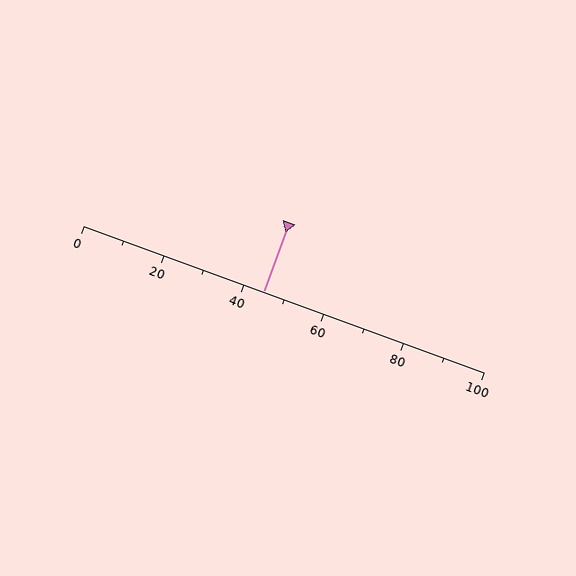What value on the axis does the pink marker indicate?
The marker indicates approximately 45.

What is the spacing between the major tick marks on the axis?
The major ticks are spaced 20 apart.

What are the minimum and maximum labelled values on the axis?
The axis runs from 0 to 100.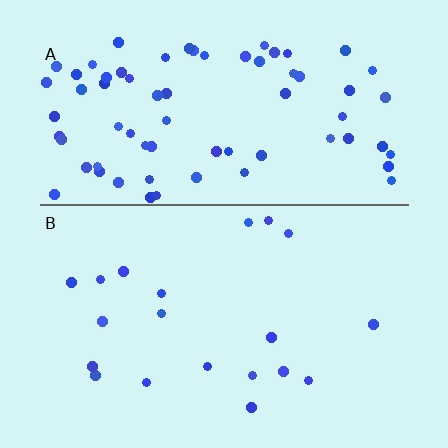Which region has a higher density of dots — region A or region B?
A (the top).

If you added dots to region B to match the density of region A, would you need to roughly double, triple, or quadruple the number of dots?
Approximately quadruple.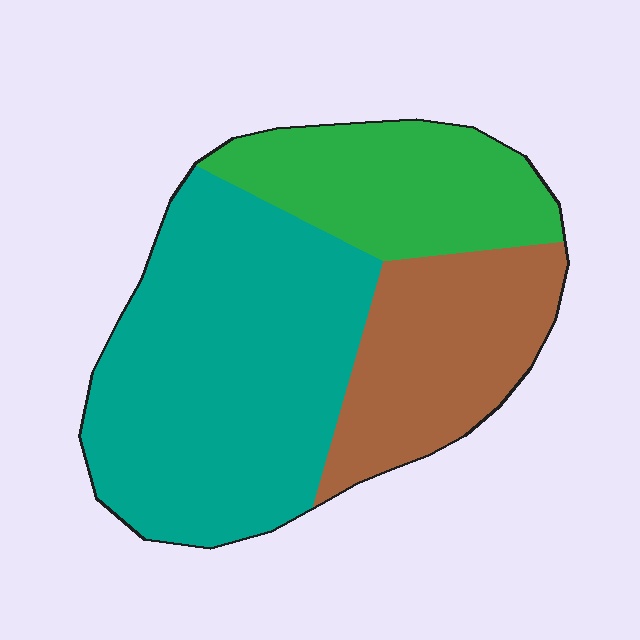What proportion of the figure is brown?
Brown takes up between a sixth and a third of the figure.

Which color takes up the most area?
Teal, at roughly 50%.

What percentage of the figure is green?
Green takes up about one quarter (1/4) of the figure.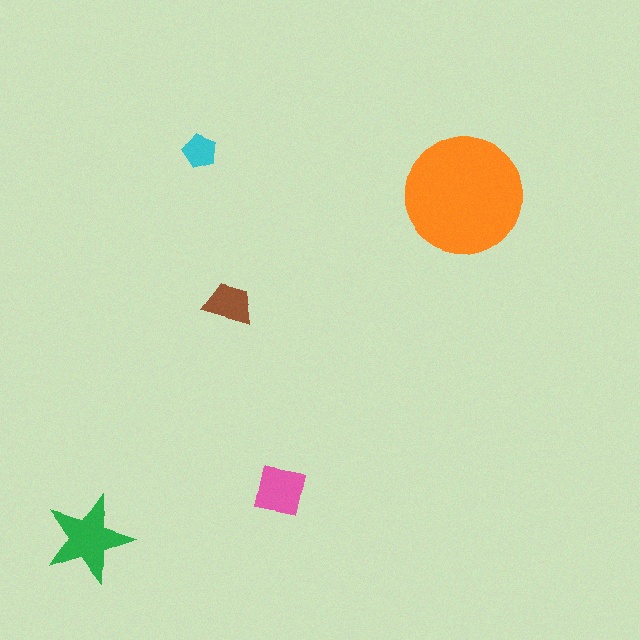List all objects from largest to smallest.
The orange circle, the green star, the pink square, the brown trapezoid, the cyan pentagon.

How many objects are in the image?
There are 5 objects in the image.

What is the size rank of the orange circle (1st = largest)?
1st.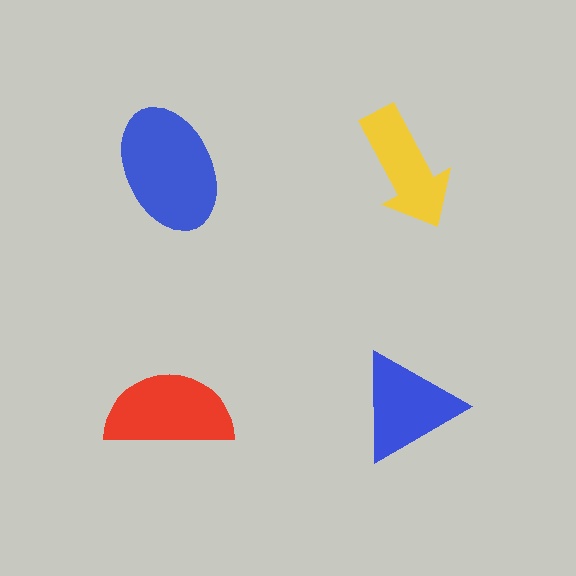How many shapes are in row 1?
2 shapes.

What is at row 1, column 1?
A blue ellipse.